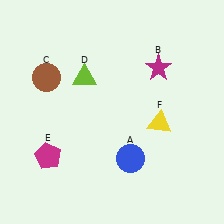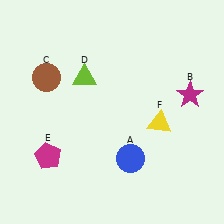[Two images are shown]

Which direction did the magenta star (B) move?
The magenta star (B) moved right.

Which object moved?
The magenta star (B) moved right.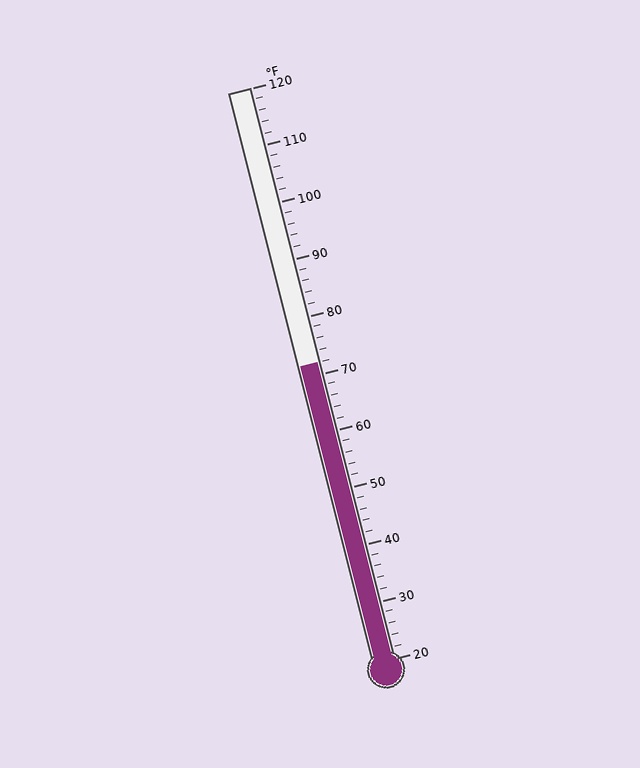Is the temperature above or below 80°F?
The temperature is below 80°F.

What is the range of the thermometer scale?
The thermometer scale ranges from 20°F to 120°F.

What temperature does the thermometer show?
The thermometer shows approximately 72°F.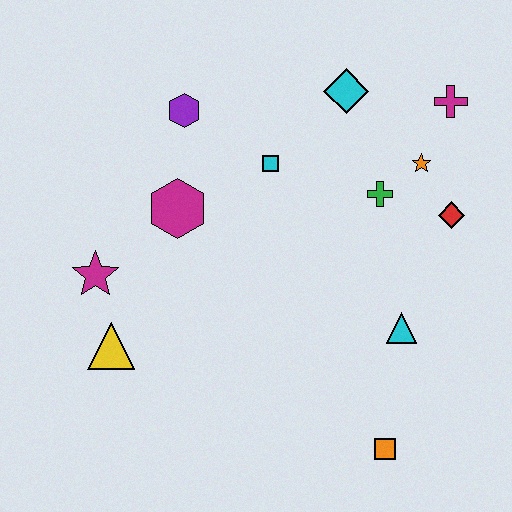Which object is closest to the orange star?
The green cross is closest to the orange star.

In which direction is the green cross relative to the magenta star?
The green cross is to the right of the magenta star.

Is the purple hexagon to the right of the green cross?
No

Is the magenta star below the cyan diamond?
Yes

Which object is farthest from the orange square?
The purple hexagon is farthest from the orange square.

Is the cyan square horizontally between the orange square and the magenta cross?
No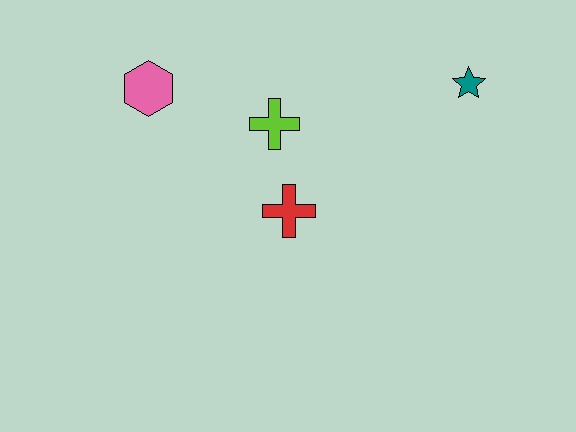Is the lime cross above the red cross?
Yes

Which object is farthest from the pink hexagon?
The teal star is farthest from the pink hexagon.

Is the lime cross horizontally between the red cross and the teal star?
No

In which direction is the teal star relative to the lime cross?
The teal star is to the right of the lime cross.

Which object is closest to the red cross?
The lime cross is closest to the red cross.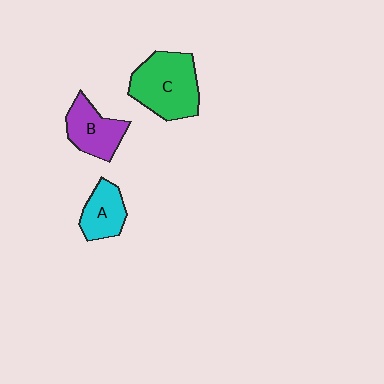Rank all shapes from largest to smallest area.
From largest to smallest: C (green), B (purple), A (cyan).